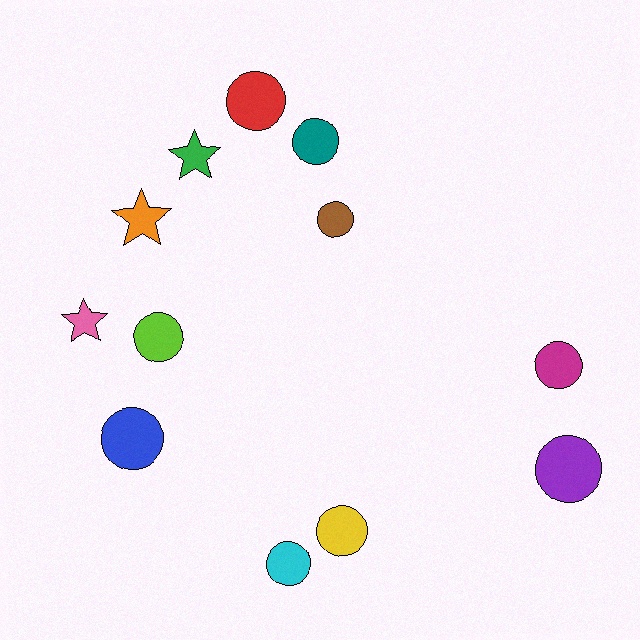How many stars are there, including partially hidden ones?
There are 3 stars.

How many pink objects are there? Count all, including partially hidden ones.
There is 1 pink object.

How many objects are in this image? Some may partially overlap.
There are 12 objects.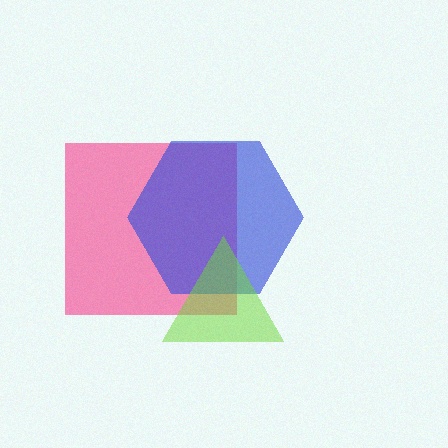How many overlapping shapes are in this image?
There are 3 overlapping shapes in the image.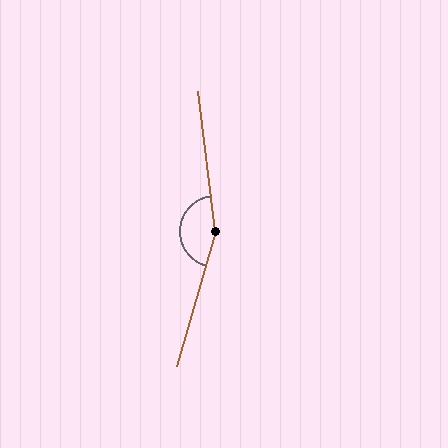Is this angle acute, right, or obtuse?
It is obtuse.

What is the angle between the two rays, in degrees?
Approximately 157 degrees.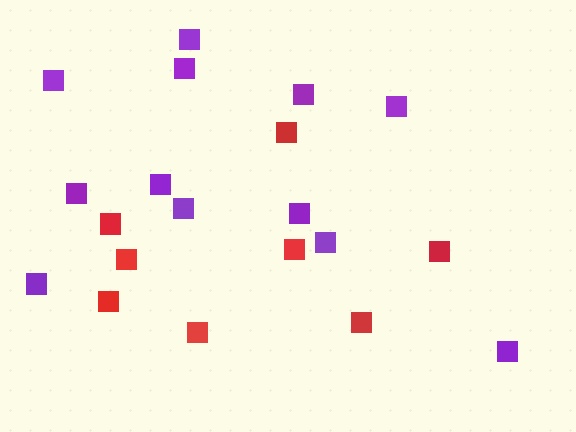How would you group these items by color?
There are 2 groups: one group of red squares (8) and one group of purple squares (12).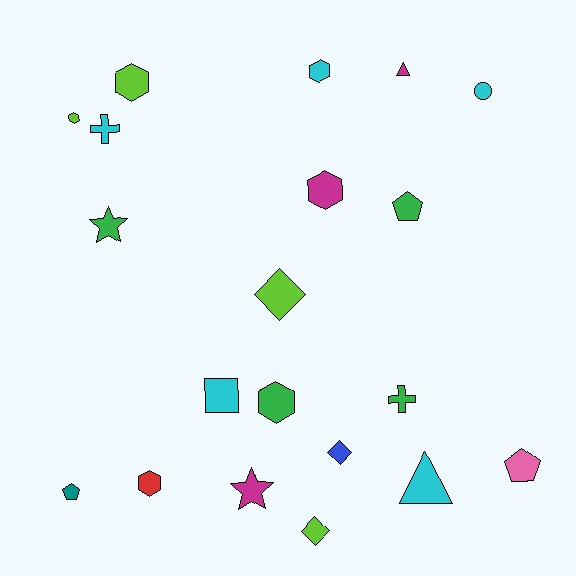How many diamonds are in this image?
There are 3 diamonds.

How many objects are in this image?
There are 20 objects.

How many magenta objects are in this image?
There are 3 magenta objects.